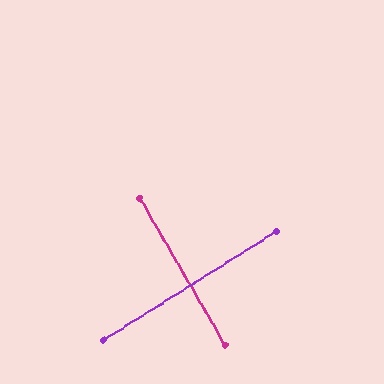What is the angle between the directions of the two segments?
Approximately 88 degrees.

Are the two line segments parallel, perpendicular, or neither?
Perpendicular — they meet at approximately 88°.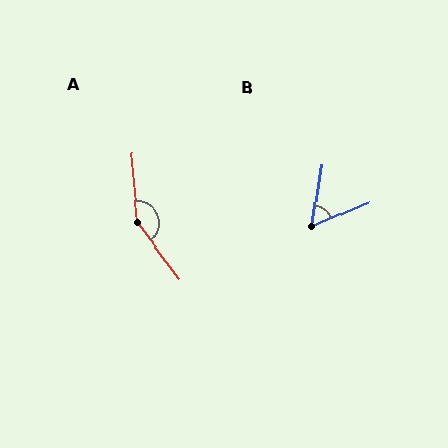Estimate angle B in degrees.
Approximately 58 degrees.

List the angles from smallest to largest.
B (58°), A (148°).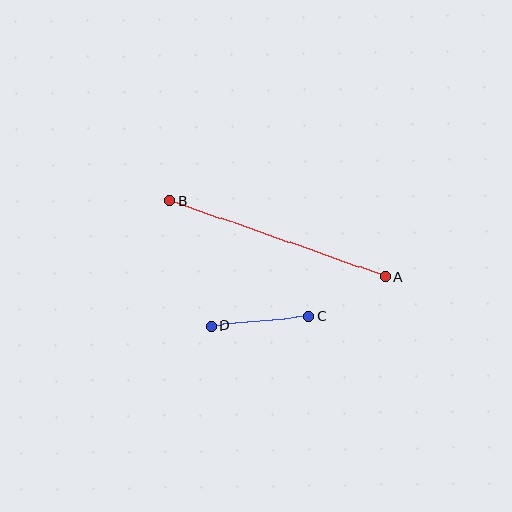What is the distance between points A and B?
The distance is approximately 229 pixels.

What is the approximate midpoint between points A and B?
The midpoint is at approximately (278, 239) pixels.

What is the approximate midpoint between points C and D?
The midpoint is at approximately (260, 321) pixels.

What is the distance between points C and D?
The distance is approximately 98 pixels.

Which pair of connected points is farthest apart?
Points A and B are farthest apart.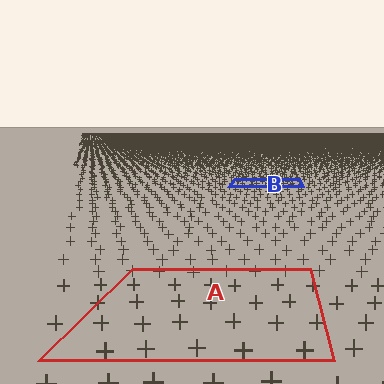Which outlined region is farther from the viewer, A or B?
Region B is farther from the viewer — the texture elements inside it appear smaller and more densely packed.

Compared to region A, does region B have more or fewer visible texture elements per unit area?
Region B has more texture elements per unit area — they are packed more densely because it is farther away.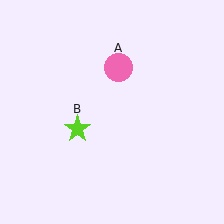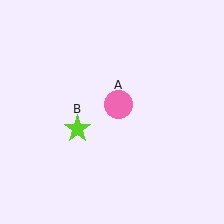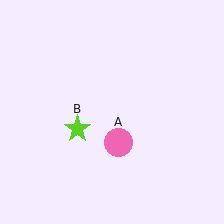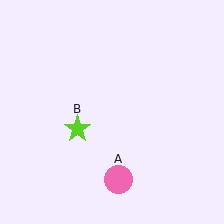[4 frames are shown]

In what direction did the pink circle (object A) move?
The pink circle (object A) moved down.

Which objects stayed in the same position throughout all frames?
Lime star (object B) remained stationary.